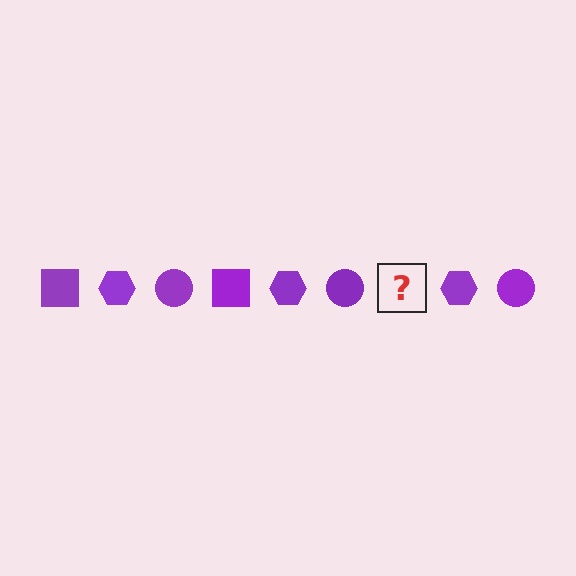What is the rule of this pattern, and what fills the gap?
The rule is that the pattern cycles through square, hexagon, circle shapes in purple. The gap should be filled with a purple square.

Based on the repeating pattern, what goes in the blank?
The blank should be a purple square.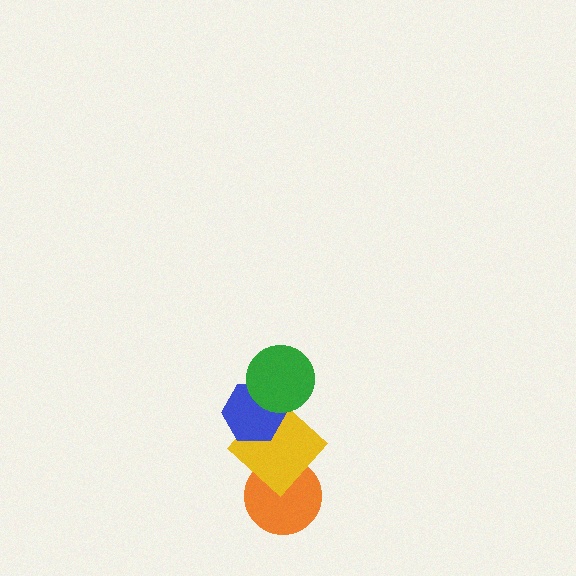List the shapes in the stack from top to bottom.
From top to bottom: the green circle, the blue hexagon, the yellow diamond, the orange circle.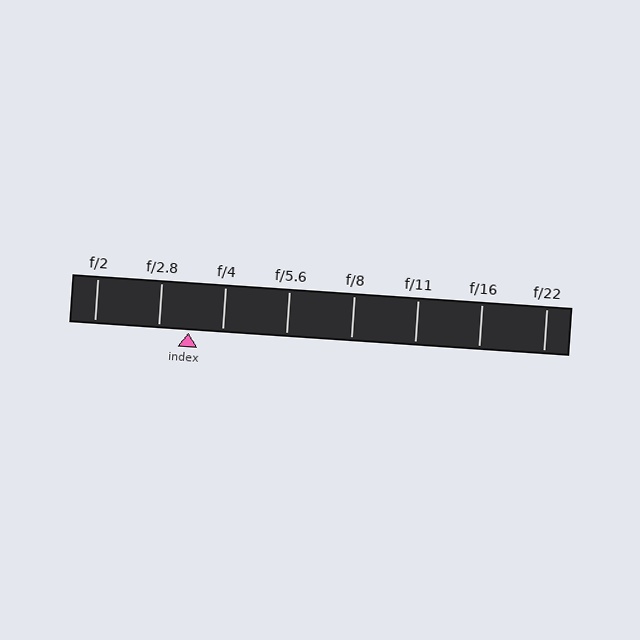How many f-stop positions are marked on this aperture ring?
There are 8 f-stop positions marked.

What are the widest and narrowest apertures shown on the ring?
The widest aperture shown is f/2 and the narrowest is f/22.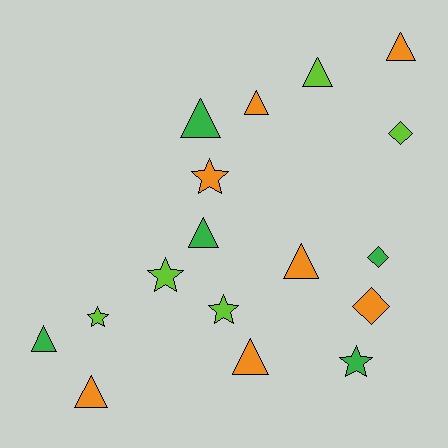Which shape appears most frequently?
Triangle, with 9 objects.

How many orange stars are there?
There is 1 orange star.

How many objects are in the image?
There are 17 objects.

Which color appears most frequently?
Orange, with 7 objects.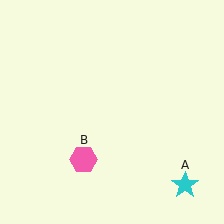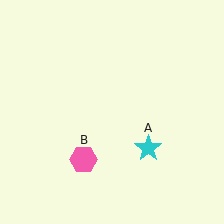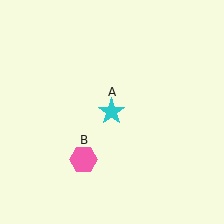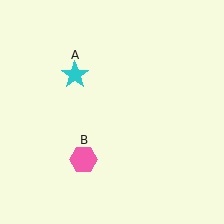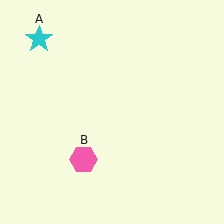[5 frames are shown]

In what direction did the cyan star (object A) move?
The cyan star (object A) moved up and to the left.